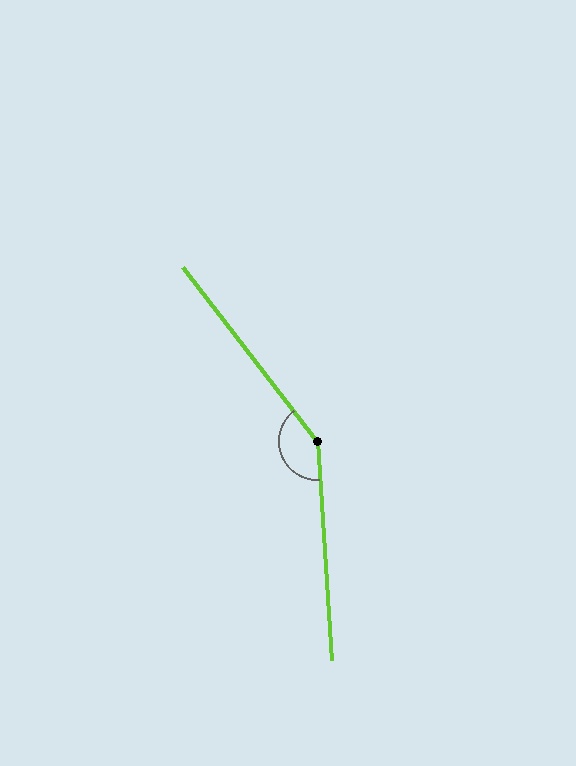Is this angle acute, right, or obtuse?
It is obtuse.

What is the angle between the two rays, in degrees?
Approximately 146 degrees.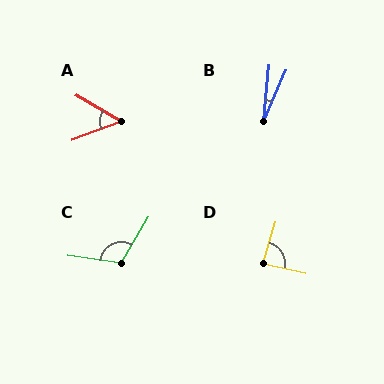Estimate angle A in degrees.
Approximately 51 degrees.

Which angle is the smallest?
B, at approximately 18 degrees.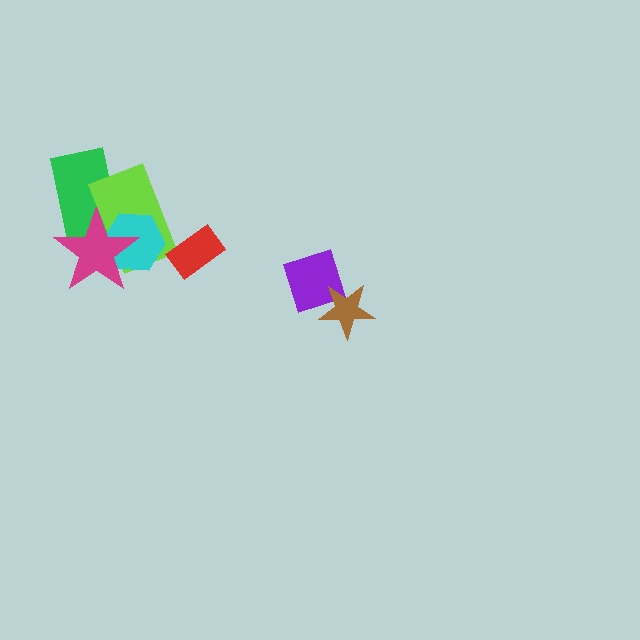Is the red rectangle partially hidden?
No, no other shape covers it.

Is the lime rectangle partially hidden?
Yes, it is partially covered by another shape.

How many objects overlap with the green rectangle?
3 objects overlap with the green rectangle.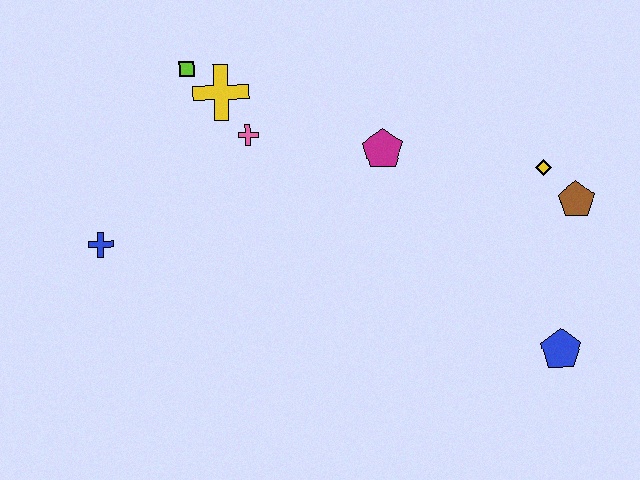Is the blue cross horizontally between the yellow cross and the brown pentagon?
No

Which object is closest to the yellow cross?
The lime square is closest to the yellow cross.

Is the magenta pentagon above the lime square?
No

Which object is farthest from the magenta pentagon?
The blue cross is farthest from the magenta pentagon.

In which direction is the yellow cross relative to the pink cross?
The yellow cross is above the pink cross.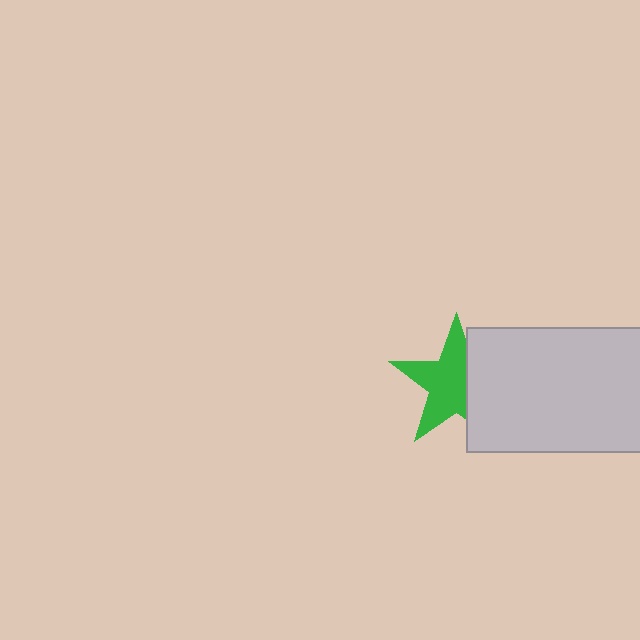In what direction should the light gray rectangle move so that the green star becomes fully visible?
The light gray rectangle should move right. That is the shortest direction to clear the overlap and leave the green star fully visible.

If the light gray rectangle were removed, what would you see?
You would see the complete green star.